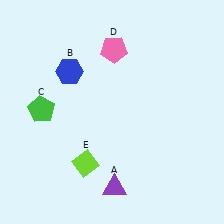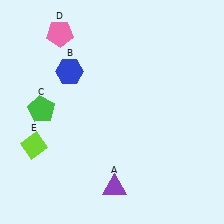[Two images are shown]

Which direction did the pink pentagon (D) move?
The pink pentagon (D) moved left.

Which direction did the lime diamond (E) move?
The lime diamond (E) moved left.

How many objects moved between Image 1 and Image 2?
2 objects moved between the two images.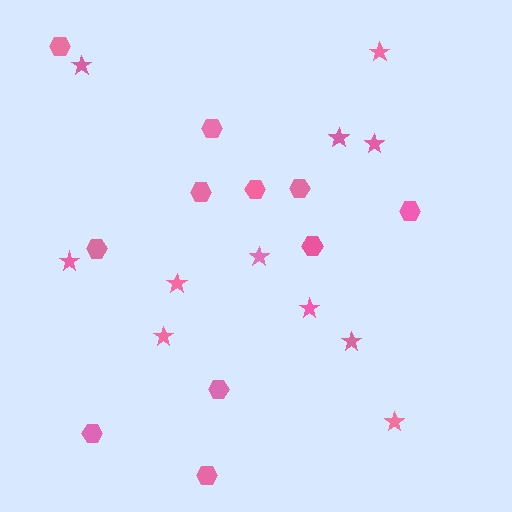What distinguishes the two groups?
There are 2 groups: one group of hexagons (11) and one group of stars (11).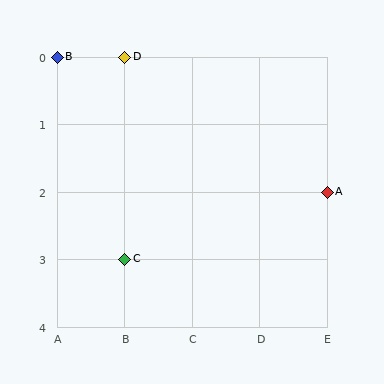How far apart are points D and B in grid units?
Points D and B are 1 column apart.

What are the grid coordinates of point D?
Point D is at grid coordinates (B, 0).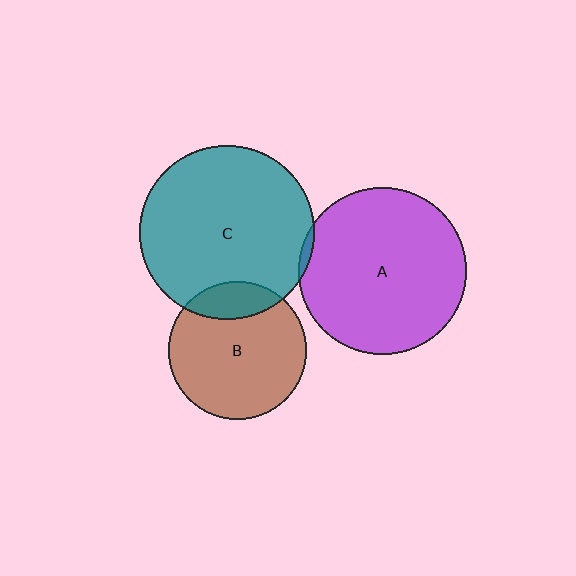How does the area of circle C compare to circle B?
Approximately 1.6 times.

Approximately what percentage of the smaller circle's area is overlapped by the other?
Approximately 20%.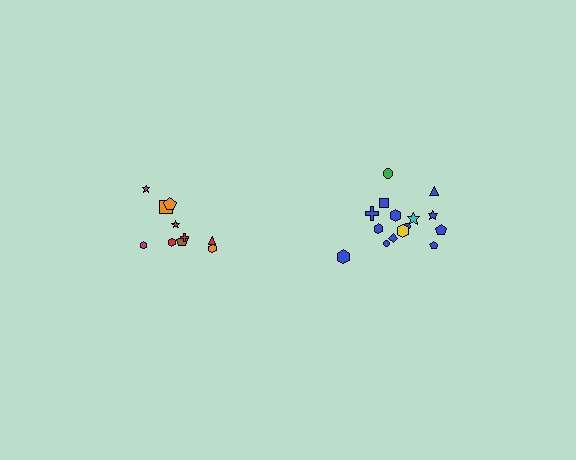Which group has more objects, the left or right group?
The right group.